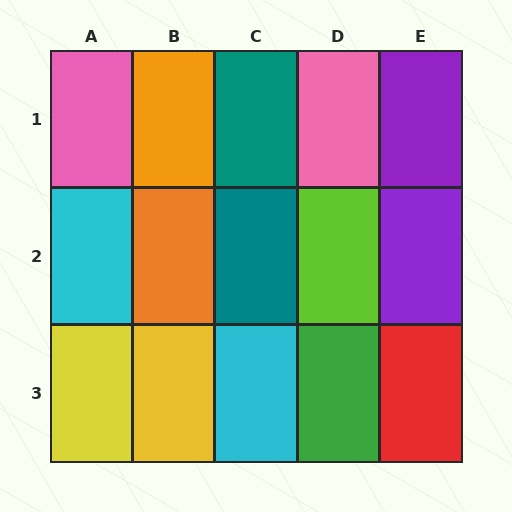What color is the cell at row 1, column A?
Pink.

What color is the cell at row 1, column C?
Teal.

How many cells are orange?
2 cells are orange.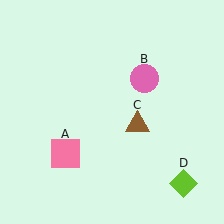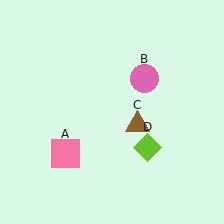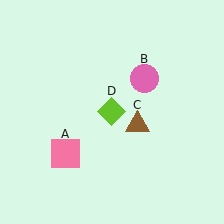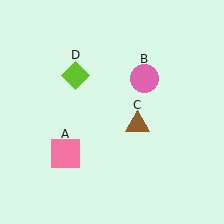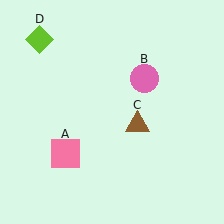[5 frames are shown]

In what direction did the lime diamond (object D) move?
The lime diamond (object D) moved up and to the left.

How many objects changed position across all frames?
1 object changed position: lime diamond (object D).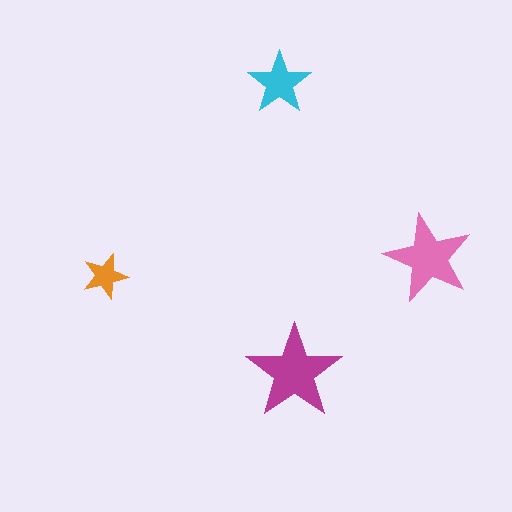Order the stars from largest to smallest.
the magenta one, the pink one, the cyan one, the orange one.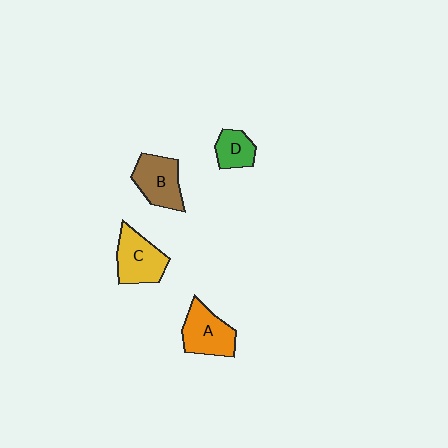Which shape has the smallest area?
Shape D (green).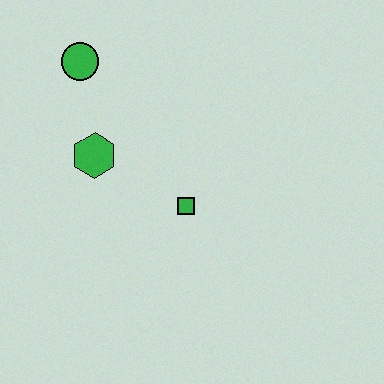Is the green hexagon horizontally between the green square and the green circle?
Yes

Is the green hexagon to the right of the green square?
No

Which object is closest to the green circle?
The green hexagon is closest to the green circle.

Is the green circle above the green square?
Yes